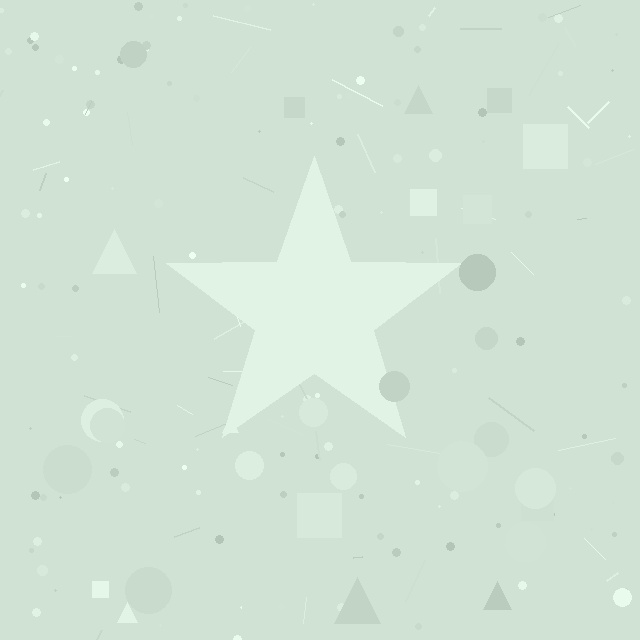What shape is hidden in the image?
A star is hidden in the image.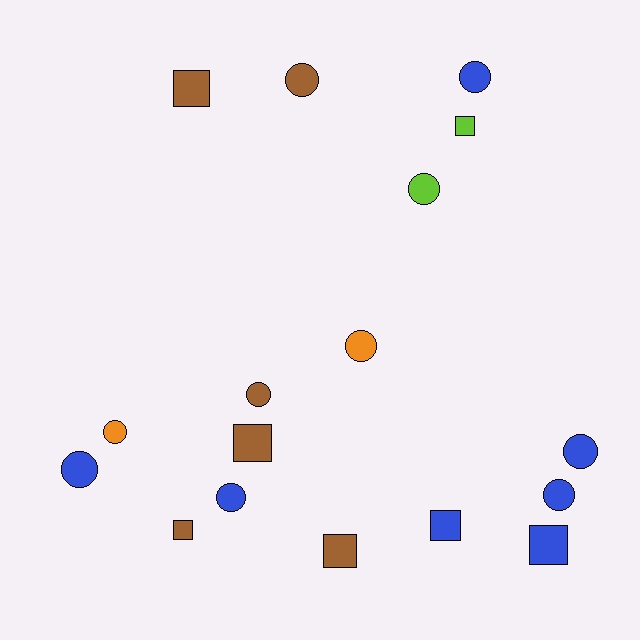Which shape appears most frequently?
Circle, with 10 objects.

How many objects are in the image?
There are 17 objects.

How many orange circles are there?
There are 2 orange circles.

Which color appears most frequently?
Blue, with 7 objects.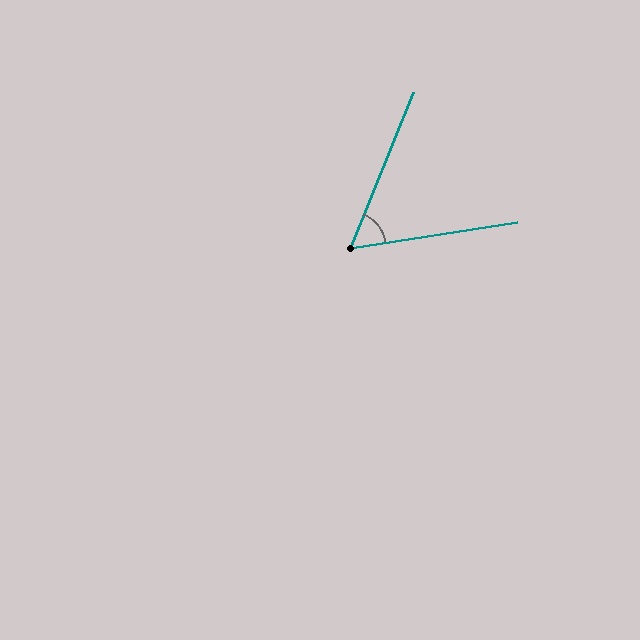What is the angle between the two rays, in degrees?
Approximately 59 degrees.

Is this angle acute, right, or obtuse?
It is acute.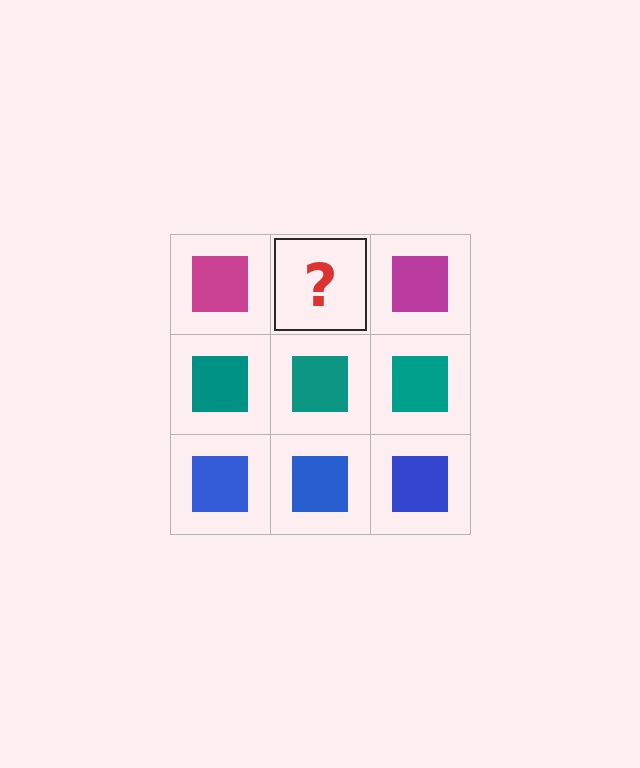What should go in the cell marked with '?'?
The missing cell should contain a magenta square.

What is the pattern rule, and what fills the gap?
The rule is that each row has a consistent color. The gap should be filled with a magenta square.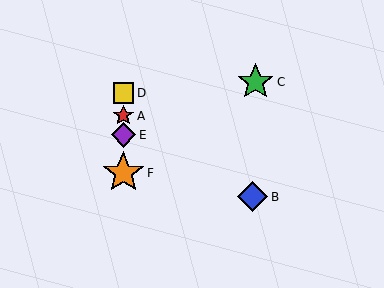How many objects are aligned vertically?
4 objects (A, D, E, F) are aligned vertically.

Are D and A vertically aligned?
Yes, both are at x≈123.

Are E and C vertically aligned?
No, E is at x≈123 and C is at x≈256.